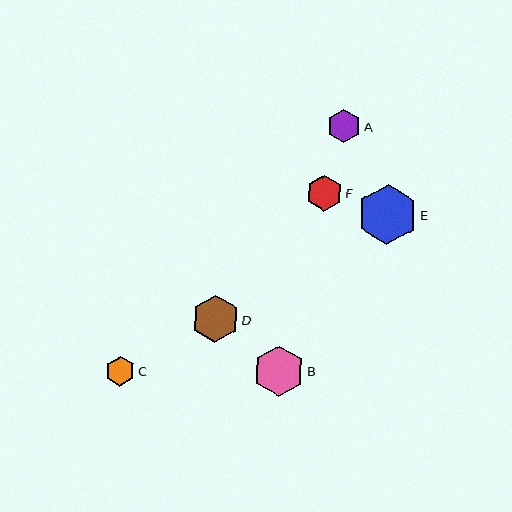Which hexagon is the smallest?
Hexagon C is the smallest with a size of approximately 30 pixels.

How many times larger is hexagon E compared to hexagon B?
Hexagon E is approximately 1.2 times the size of hexagon B.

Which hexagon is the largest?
Hexagon E is the largest with a size of approximately 60 pixels.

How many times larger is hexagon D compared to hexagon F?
Hexagon D is approximately 1.3 times the size of hexagon F.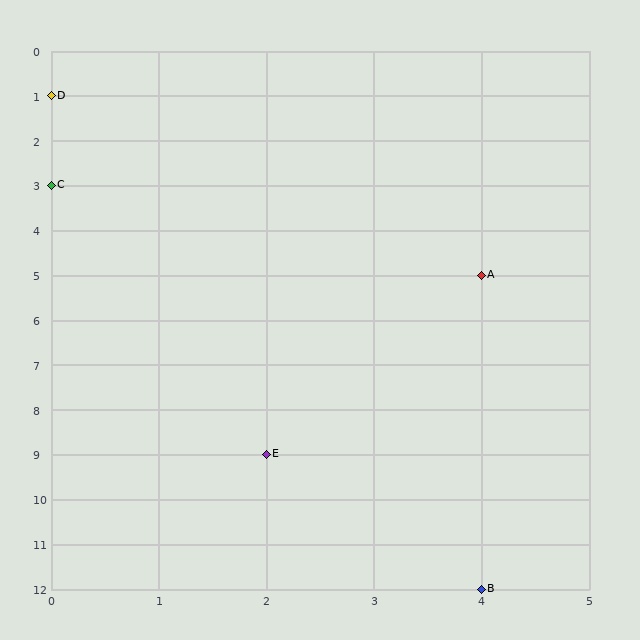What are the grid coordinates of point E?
Point E is at grid coordinates (2, 9).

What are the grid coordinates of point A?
Point A is at grid coordinates (4, 5).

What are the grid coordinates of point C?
Point C is at grid coordinates (0, 3).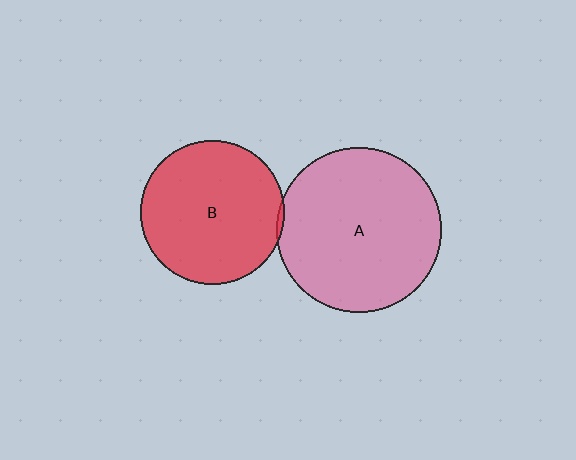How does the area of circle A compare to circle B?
Approximately 1.3 times.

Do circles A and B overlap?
Yes.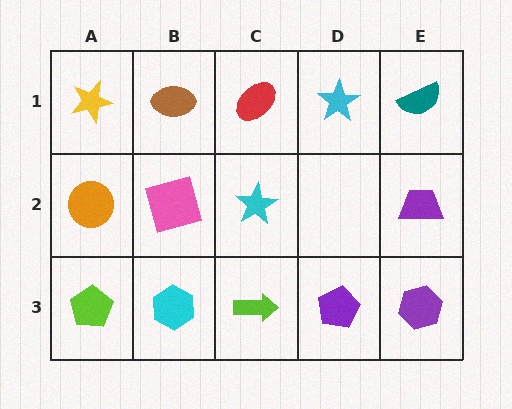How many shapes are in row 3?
5 shapes.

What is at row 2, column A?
An orange circle.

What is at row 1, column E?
A teal semicircle.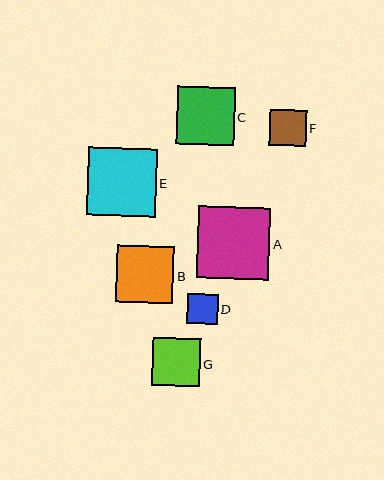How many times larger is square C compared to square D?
Square C is approximately 1.9 times the size of square D.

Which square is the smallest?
Square D is the smallest with a size of approximately 30 pixels.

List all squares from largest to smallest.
From largest to smallest: A, E, B, C, G, F, D.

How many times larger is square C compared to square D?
Square C is approximately 1.9 times the size of square D.